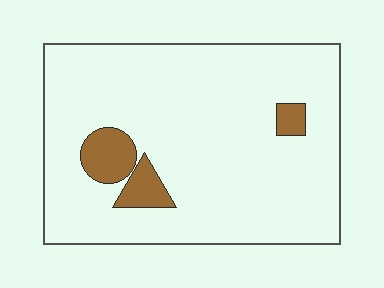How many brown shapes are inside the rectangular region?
3.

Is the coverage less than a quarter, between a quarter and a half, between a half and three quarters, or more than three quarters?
Less than a quarter.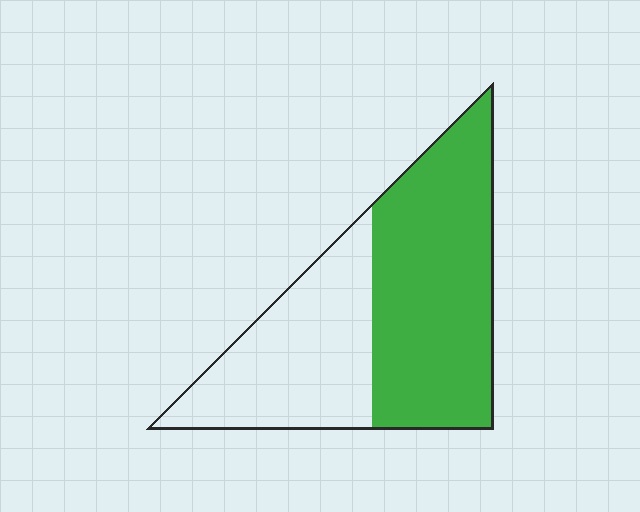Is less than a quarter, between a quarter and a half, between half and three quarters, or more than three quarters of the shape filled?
Between half and three quarters.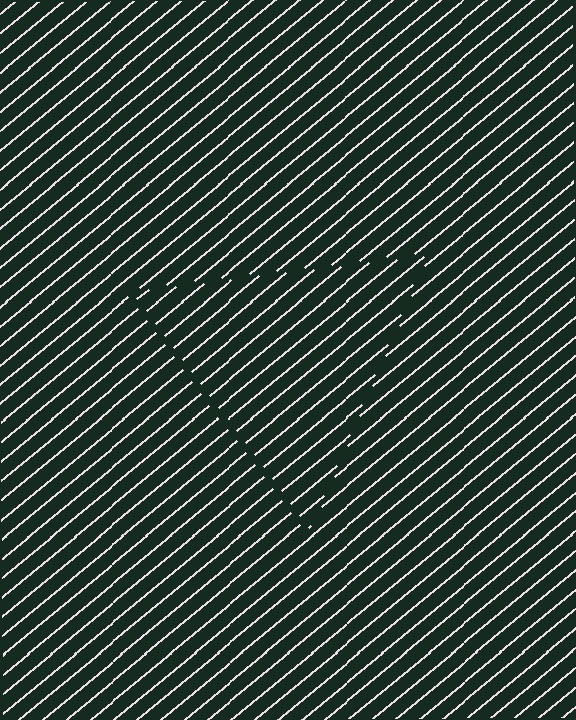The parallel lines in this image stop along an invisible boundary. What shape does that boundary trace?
An illusory triangle. The interior of the shape contains the same grating, shifted by half a period — the contour is defined by the phase discontinuity where line-ends from the inner and outer gratings abut.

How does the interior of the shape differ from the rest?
The interior of the shape contains the same grating, shifted by half a period — the contour is defined by the phase discontinuity where line-ends from the inner and outer gratings abut.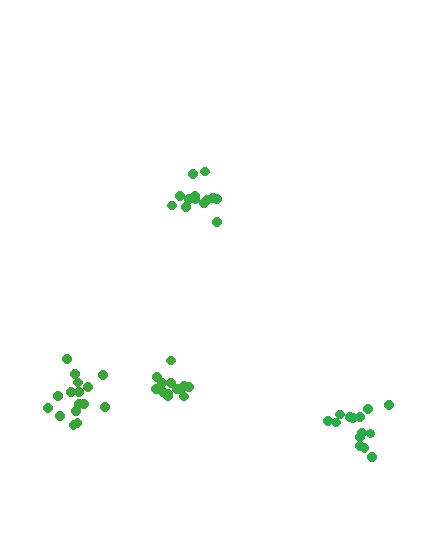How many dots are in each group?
Group 1: 14 dots, Group 2: 14 dots, Group 3: 16 dots, Group 4: 13 dots (57 total).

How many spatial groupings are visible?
There are 4 spatial groupings.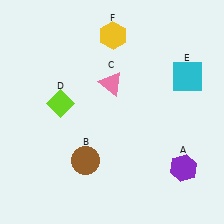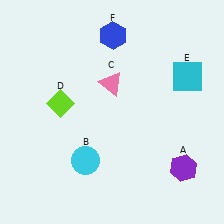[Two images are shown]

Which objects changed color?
B changed from brown to cyan. F changed from yellow to blue.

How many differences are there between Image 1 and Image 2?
There are 2 differences between the two images.